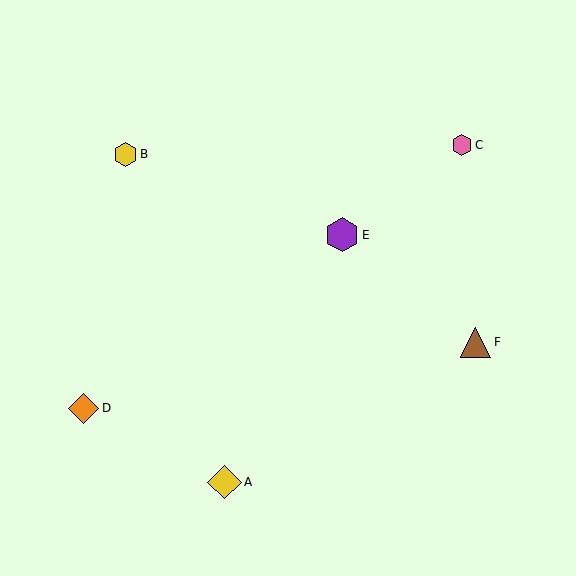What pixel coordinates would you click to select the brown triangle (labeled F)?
Click at (476, 342) to select the brown triangle F.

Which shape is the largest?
The purple hexagon (labeled E) is the largest.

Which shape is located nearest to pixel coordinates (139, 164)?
The yellow hexagon (labeled B) at (125, 154) is nearest to that location.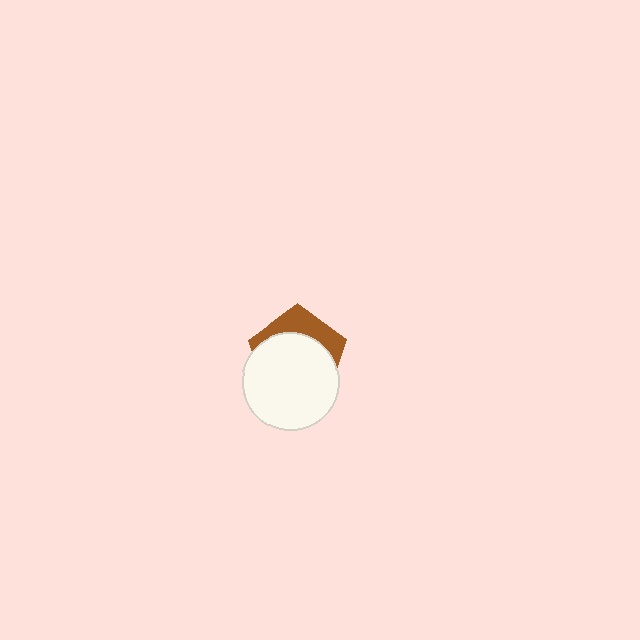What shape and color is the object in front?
The object in front is a white circle.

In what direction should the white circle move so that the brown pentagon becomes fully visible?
The white circle should move down. That is the shortest direction to clear the overlap and leave the brown pentagon fully visible.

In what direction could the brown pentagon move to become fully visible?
The brown pentagon could move up. That would shift it out from behind the white circle entirely.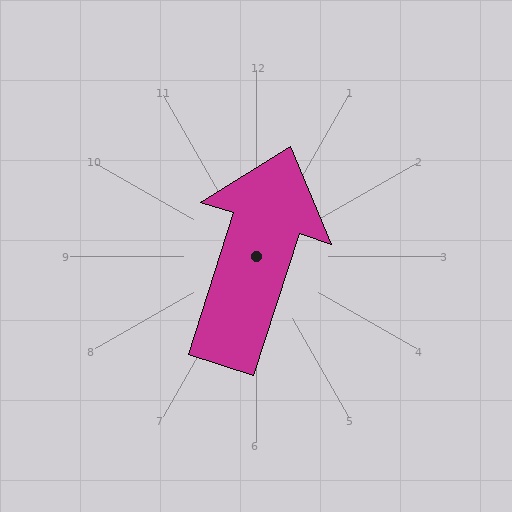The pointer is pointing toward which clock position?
Roughly 1 o'clock.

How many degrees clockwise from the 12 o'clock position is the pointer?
Approximately 18 degrees.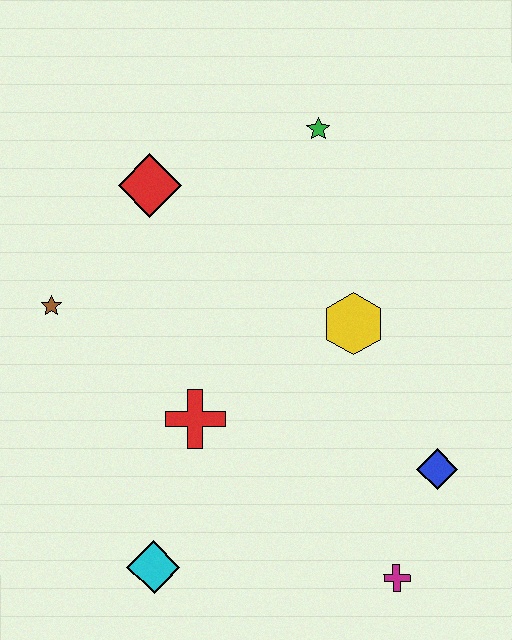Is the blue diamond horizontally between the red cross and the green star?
No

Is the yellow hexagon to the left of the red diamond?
No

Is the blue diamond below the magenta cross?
No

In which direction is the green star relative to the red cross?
The green star is above the red cross.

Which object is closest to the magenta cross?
The blue diamond is closest to the magenta cross.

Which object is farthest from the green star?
The cyan diamond is farthest from the green star.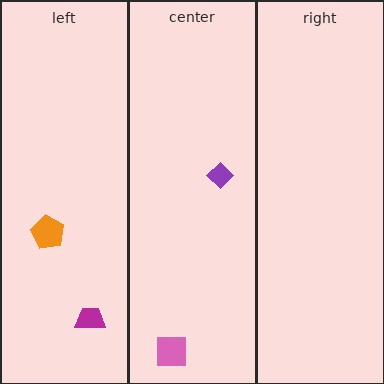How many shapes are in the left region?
2.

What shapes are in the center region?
The pink square, the purple diamond.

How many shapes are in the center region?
2.